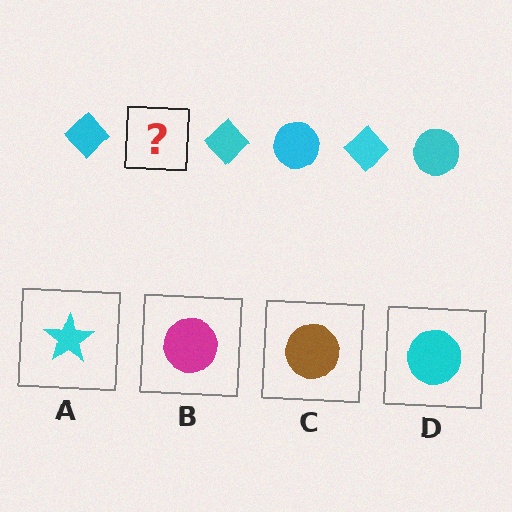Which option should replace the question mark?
Option D.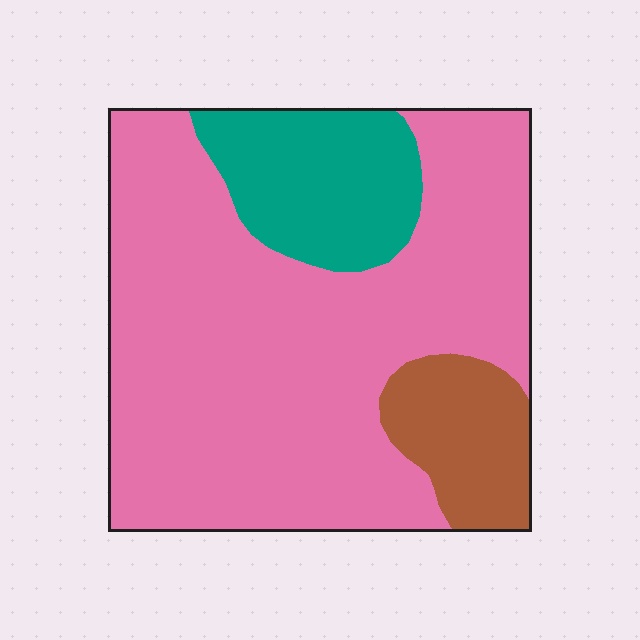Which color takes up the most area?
Pink, at roughly 70%.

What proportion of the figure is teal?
Teal covers roughly 15% of the figure.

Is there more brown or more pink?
Pink.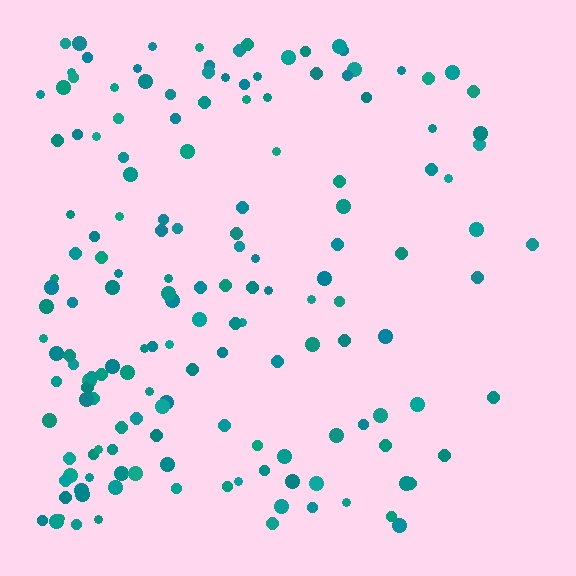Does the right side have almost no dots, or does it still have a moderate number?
Still a moderate number, just noticeably fewer than the left.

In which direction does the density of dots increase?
From right to left, with the left side densest.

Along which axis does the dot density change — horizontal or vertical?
Horizontal.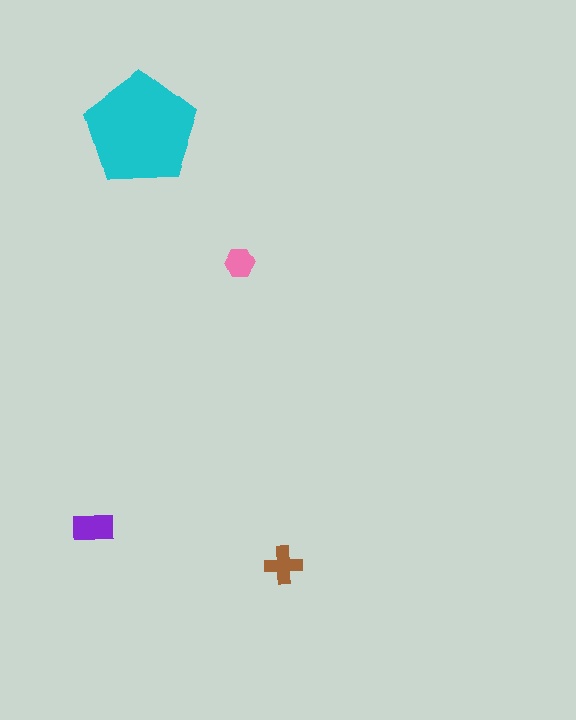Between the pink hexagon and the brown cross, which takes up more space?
The brown cross.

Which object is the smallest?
The pink hexagon.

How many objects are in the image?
There are 4 objects in the image.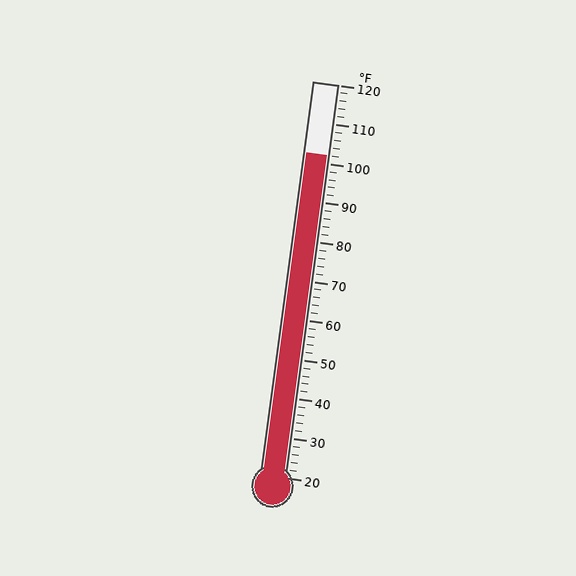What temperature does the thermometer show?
The thermometer shows approximately 102°F.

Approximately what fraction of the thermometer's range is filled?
The thermometer is filled to approximately 80% of its range.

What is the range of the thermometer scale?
The thermometer scale ranges from 20°F to 120°F.